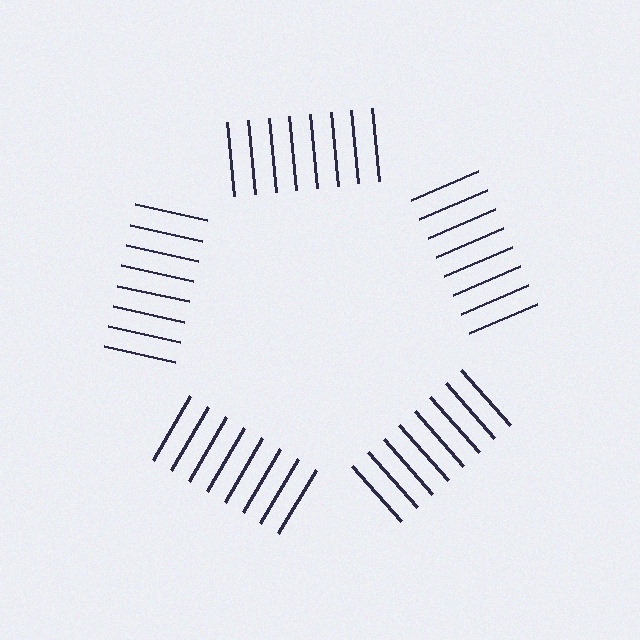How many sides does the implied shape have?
5 sides — the line-ends trace a pentagon.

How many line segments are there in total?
40 — 8 along each of the 5 edges.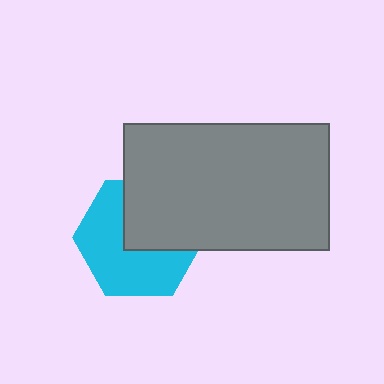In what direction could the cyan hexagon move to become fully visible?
The cyan hexagon could move toward the lower-left. That would shift it out from behind the gray rectangle entirely.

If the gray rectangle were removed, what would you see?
You would see the complete cyan hexagon.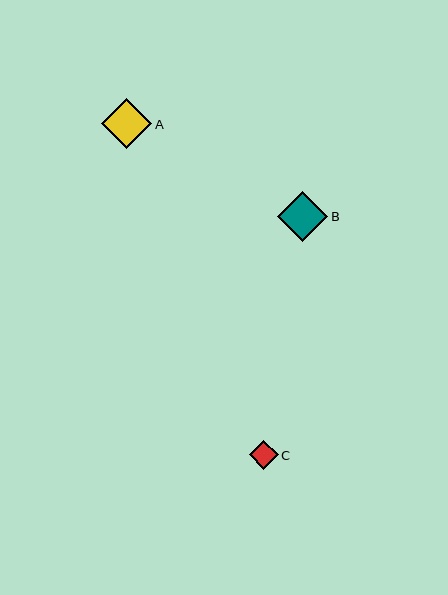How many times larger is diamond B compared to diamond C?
Diamond B is approximately 1.7 times the size of diamond C.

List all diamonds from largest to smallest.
From largest to smallest: B, A, C.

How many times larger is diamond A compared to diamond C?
Diamond A is approximately 1.7 times the size of diamond C.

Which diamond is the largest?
Diamond B is the largest with a size of approximately 50 pixels.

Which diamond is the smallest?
Diamond C is the smallest with a size of approximately 29 pixels.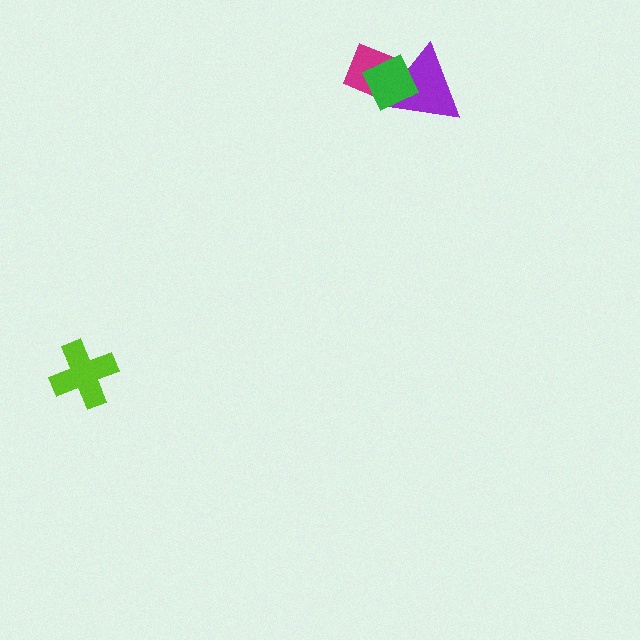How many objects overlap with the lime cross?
0 objects overlap with the lime cross.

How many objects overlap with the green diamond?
2 objects overlap with the green diamond.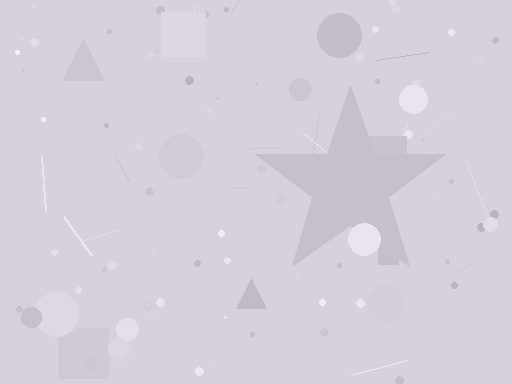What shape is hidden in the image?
A star is hidden in the image.